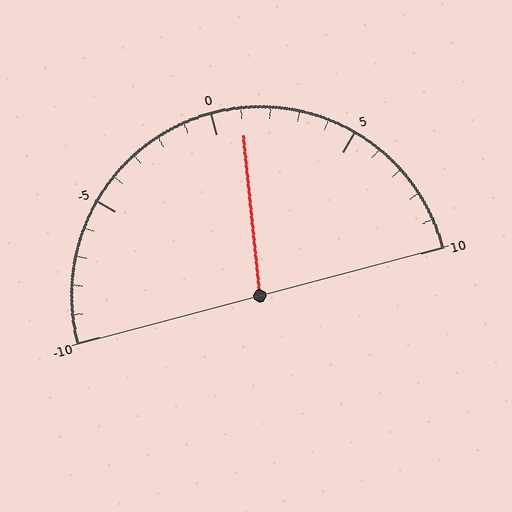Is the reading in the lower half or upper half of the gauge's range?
The reading is in the upper half of the range (-10 to 10).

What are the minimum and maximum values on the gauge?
The gauge ranges from -10 to 10.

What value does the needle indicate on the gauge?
The needle indicates approximately 1.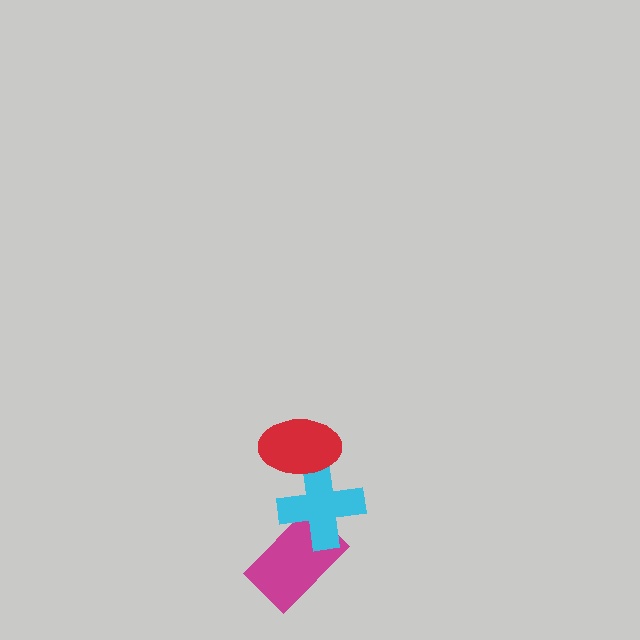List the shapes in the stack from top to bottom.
From top to bottom: the red ellipse, the cyan cross, the magenta rectangle.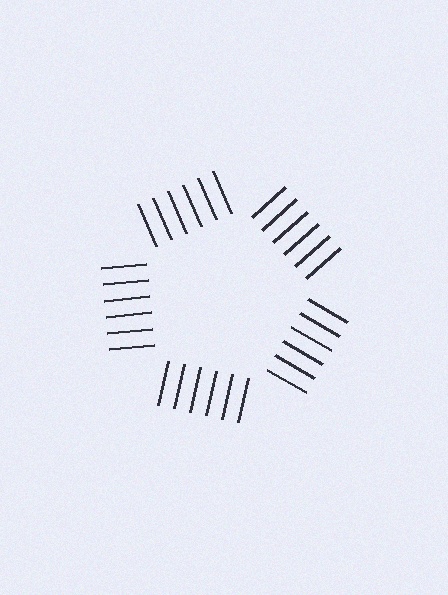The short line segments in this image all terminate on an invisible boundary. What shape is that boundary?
An illusory pentagon — the line segments terminate on its edges but no continuous stroke is drawn.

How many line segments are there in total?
30 — 6 along each of the 5 edges.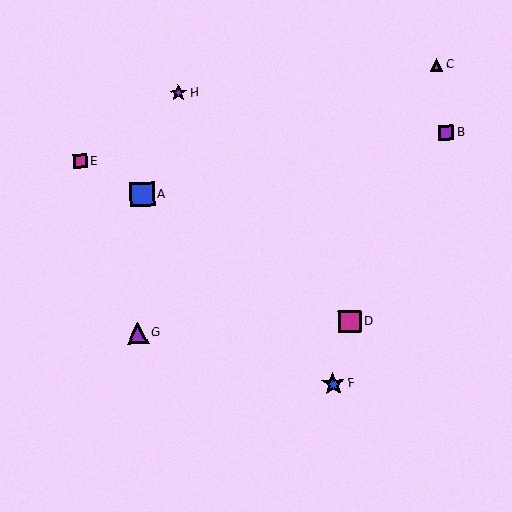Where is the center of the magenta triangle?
The center of the magenta triangle is at (437, 65).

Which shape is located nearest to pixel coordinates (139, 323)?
The purple triangle (labeled G) at (138, 333) is nearest to that location.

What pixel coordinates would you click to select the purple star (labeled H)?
Click at (178, 93) to select the purple star H.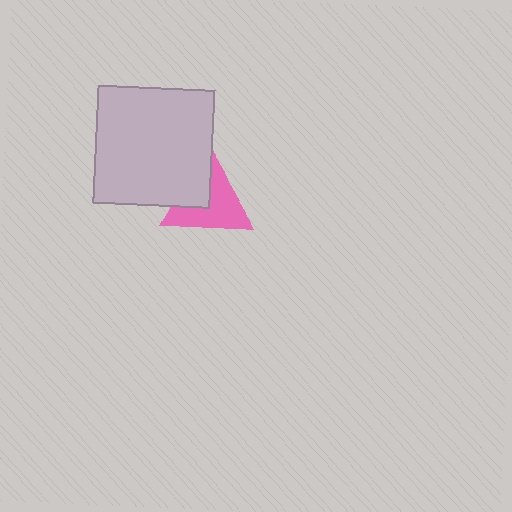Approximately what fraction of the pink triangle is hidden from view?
Roughly 34% of the pink triangle is hidden behind the light gray square.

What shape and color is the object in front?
The object in front is a light gray square.